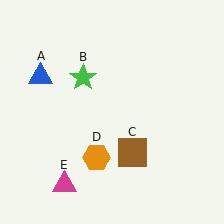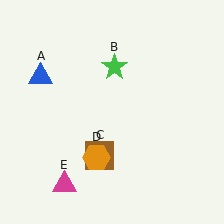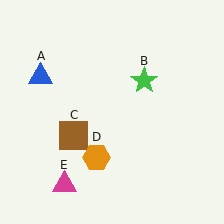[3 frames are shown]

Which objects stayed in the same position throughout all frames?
Blue triangle (object A) and orange hexagon (object D) and magenta triangle (object E) remained stationary.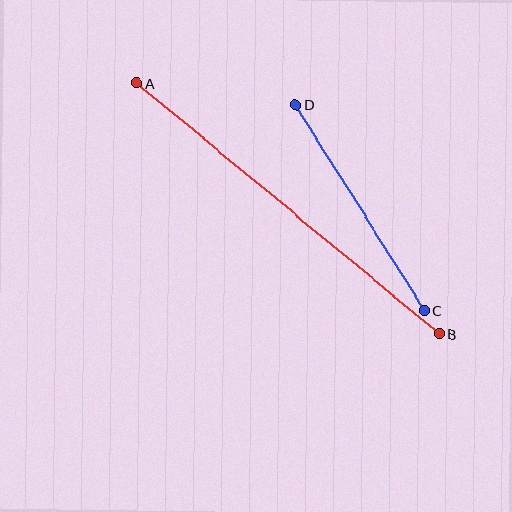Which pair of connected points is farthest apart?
Points A and B are farthest apart.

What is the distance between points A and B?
The distance is approximately 393 pixels.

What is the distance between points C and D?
The distance is approximately 243 pixels.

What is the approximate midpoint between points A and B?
The midpoint is at approximately (288, 209) pixels.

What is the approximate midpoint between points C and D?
The midpoint is at approximately (360, 208) pixels.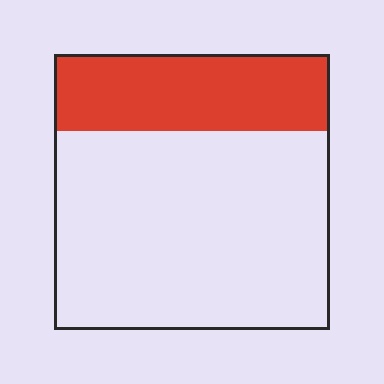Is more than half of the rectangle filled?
No.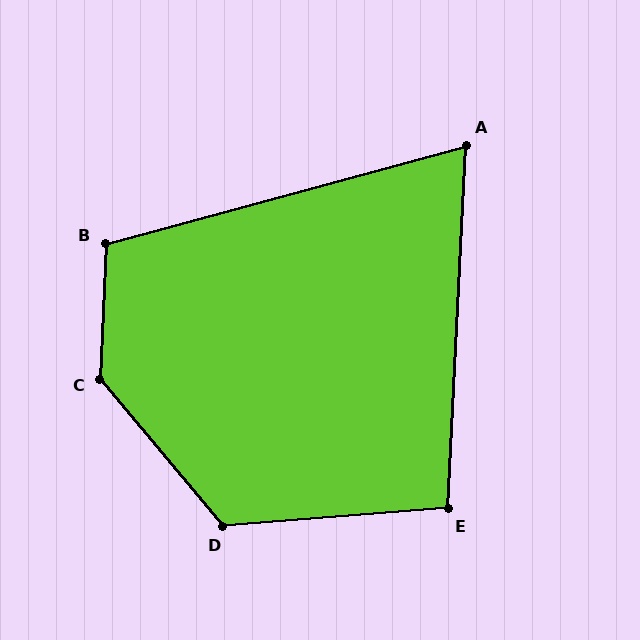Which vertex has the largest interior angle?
C, at approximately 138 degrees.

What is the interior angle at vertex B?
Approximately 107 degrees (obtuse).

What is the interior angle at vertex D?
Approximately 125 degrees (obtuse).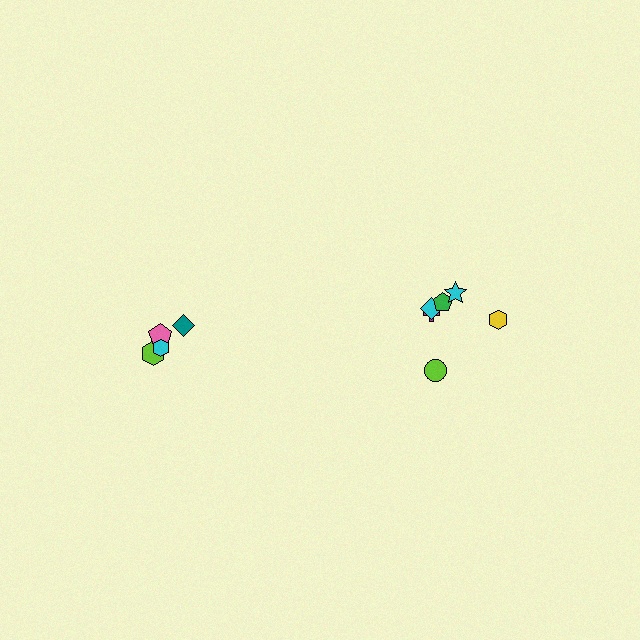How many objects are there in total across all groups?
There are 10 objects.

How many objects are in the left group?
There are 4 objects.